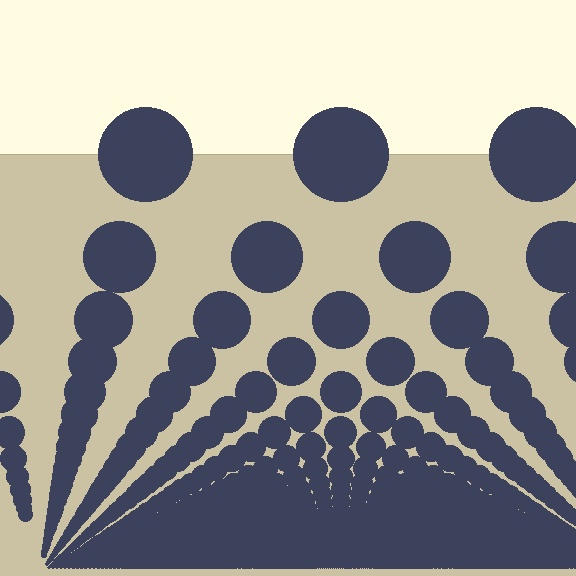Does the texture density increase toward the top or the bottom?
Density increases toward the bottom.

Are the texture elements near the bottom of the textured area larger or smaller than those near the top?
Smaller. The gradient is inverted — elements near the bottom are smaller and denser.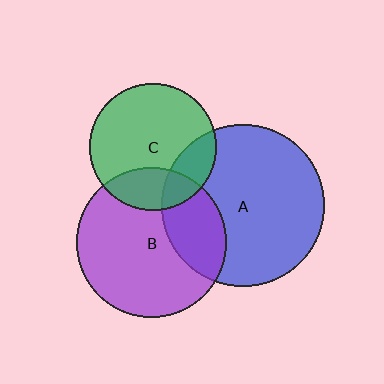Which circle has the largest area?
Circle A (blue).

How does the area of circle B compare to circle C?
Approximately 1.4 times.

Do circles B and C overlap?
Yes.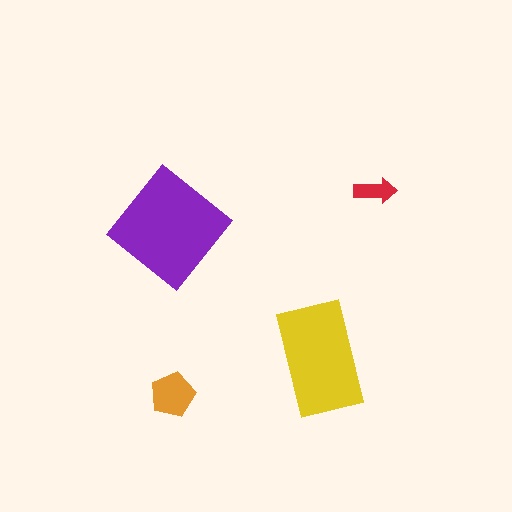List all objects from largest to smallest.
The purple diamond, the yellow rectangle, the orange pentagon, the red arrow.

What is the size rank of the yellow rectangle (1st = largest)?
2nd.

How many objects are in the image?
There are 4 objects in the image.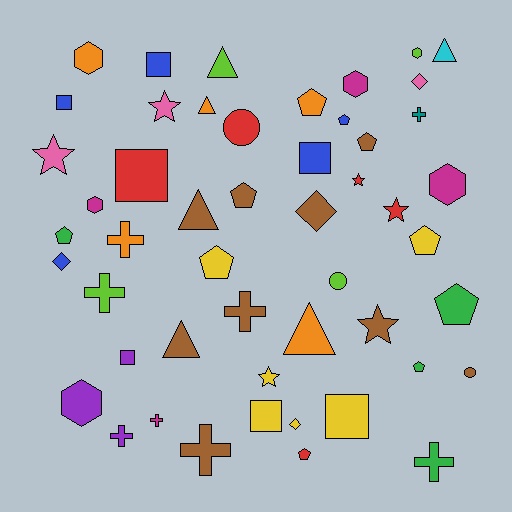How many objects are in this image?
There are 50 objects.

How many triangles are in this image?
There are 6 triangles.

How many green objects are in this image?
There are 4 green objects.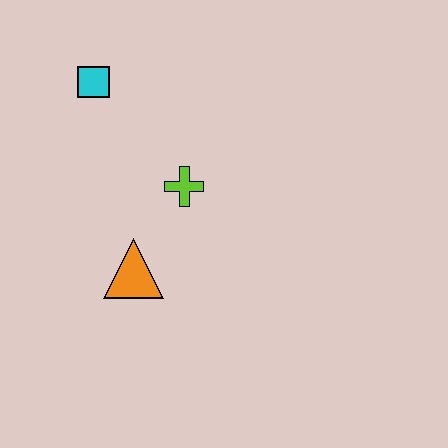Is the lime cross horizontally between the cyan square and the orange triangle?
No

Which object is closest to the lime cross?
The orange triangle is closest to the lime cross.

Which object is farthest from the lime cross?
The cyan square is farthest from the lime cross.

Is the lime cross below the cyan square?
Yes